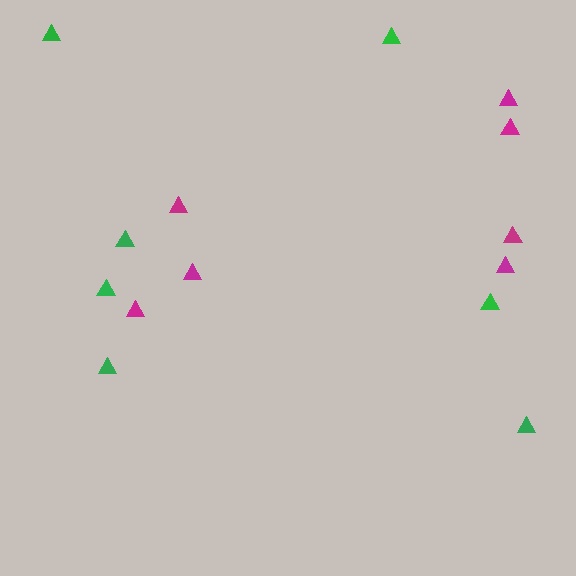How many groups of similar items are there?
There are 2 groups: one group of green triangles (7) and one group of magenta triangles (7).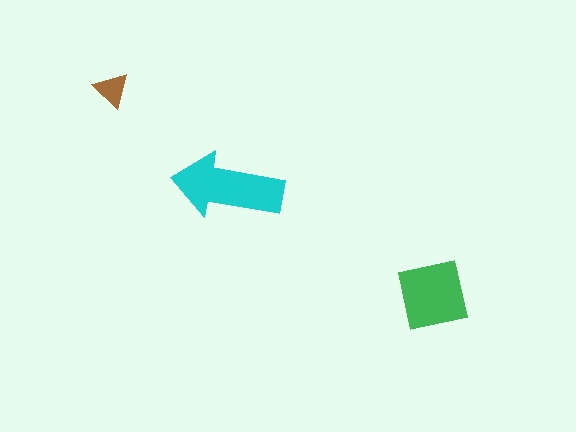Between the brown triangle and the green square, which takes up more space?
The green square.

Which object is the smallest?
The brown triangle.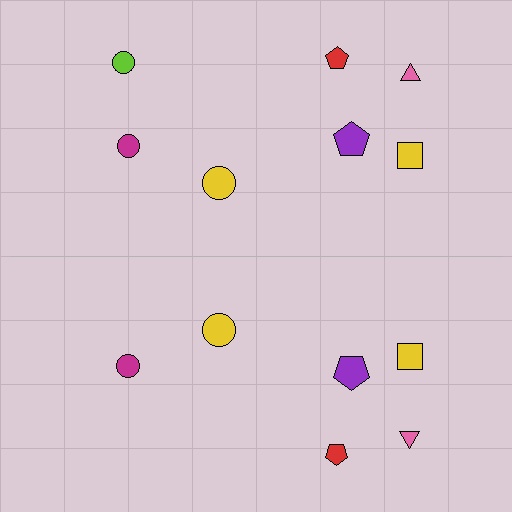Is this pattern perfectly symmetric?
No, the pattern is not perfectly symmetric. A lime circle is missing from the bottom side.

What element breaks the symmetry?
A lime circle is missing from the bottom side.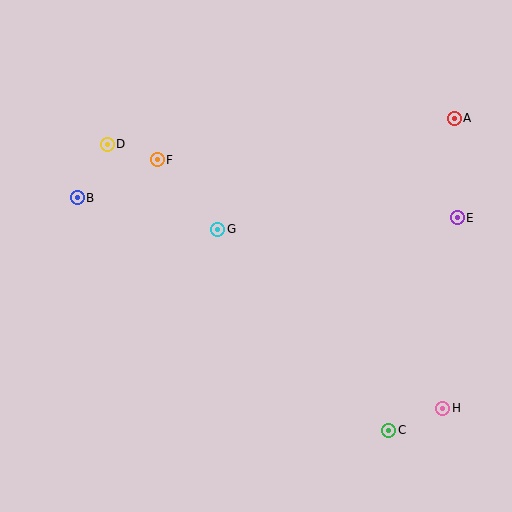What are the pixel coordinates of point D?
Point D is at (107, 144).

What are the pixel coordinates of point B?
Point B is at (77, 198).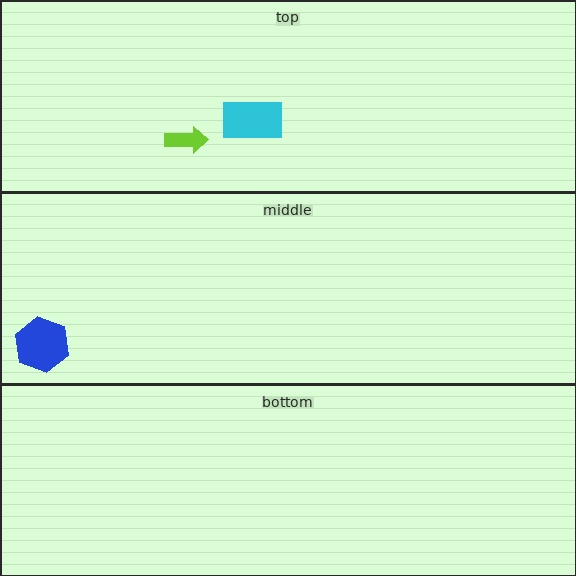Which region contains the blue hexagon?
The middle region.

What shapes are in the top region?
The cyan rectangle, the lime arrow.